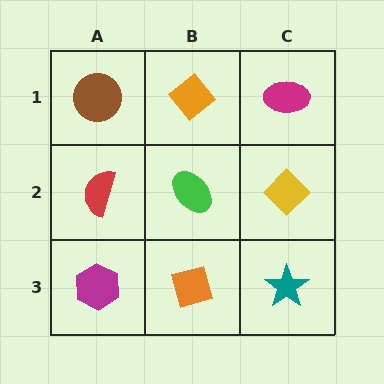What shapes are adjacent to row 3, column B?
A green ellipse (row 2, column B), a magenta hexagon (row 3, column A), a teal star (row 3, column C).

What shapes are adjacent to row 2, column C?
A magenta ellipse (row 1, column C), a teal star (row 3, column C), a green ellipse (row 2, column B).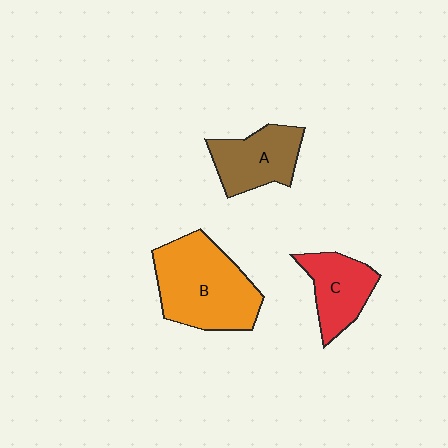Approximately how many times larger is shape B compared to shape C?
Approximately 1.8 times.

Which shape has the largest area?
Shape B (orange).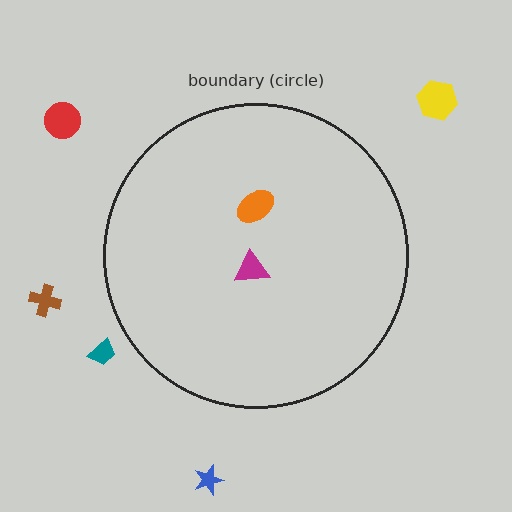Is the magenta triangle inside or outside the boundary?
Inside.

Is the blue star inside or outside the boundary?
Outside.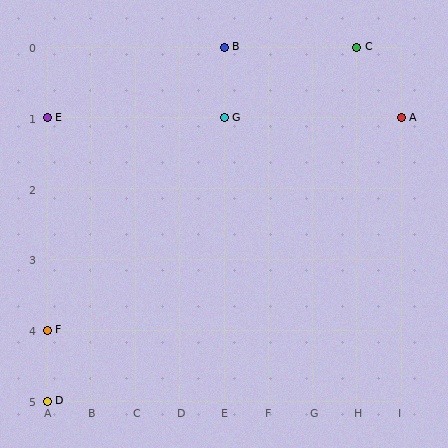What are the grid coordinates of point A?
Point A is at grid coordinates (I, 1).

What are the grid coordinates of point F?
Point F is at grid coordinates (A, 4).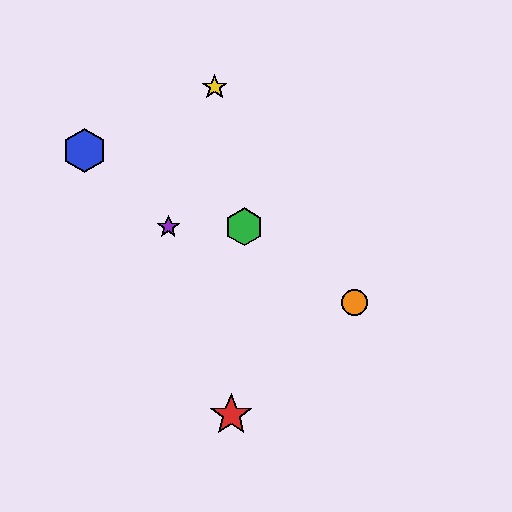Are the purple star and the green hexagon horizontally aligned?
Yes, both are at y≈227.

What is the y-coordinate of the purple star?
The purple star is at y≈227.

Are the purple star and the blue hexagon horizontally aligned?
No, the purple star is at y≈227 and the blue hexagon is at y≈151.